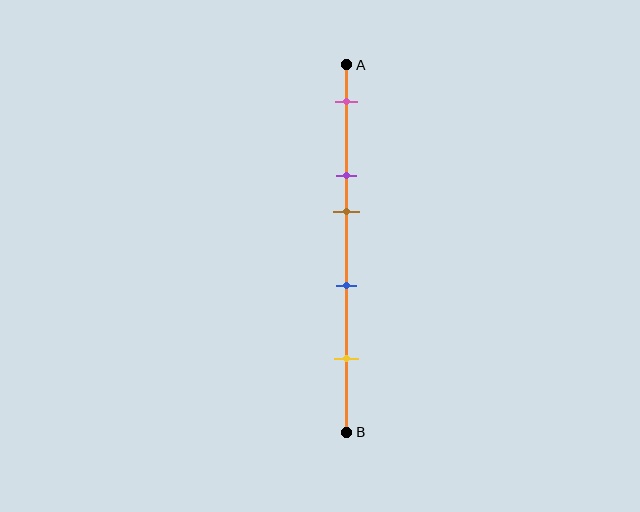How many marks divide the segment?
There are 5 marks dividing the segment.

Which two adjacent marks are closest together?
The purple and brown marks are the closest adjacent pair.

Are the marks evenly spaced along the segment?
No, the marks are not evenly spaced.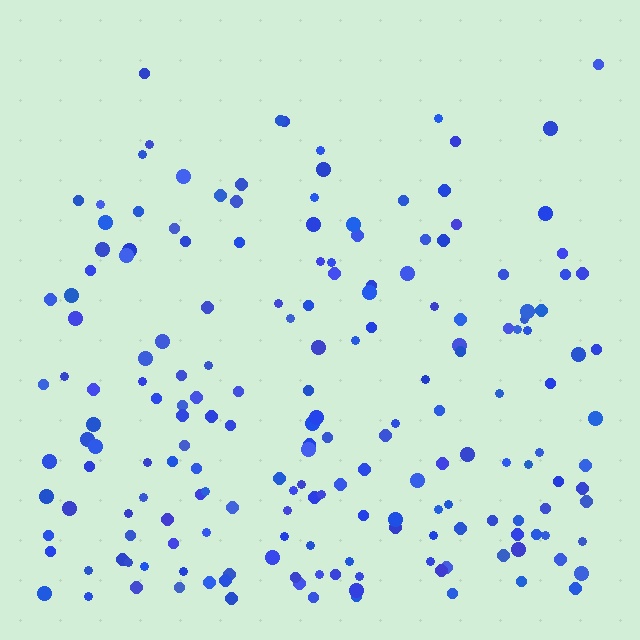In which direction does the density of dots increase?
From top to bottom, with the bottom side densest.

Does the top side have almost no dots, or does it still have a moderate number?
Still a moderate number, just noticeably fewer than the bottom.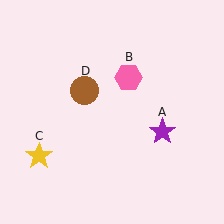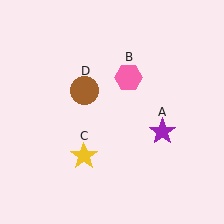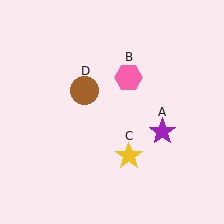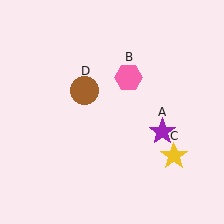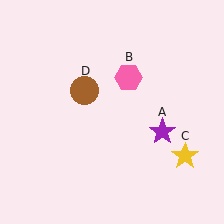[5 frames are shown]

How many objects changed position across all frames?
1 object changed position: yellow star (object C).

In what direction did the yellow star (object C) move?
The yellow star (object C) moved right.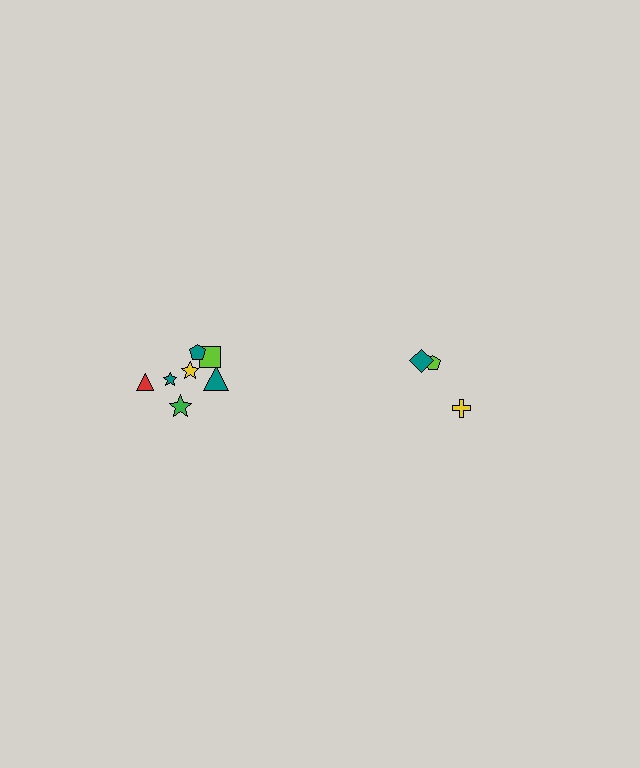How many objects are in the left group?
There are 7 objects.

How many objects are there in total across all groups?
There are 10 objects.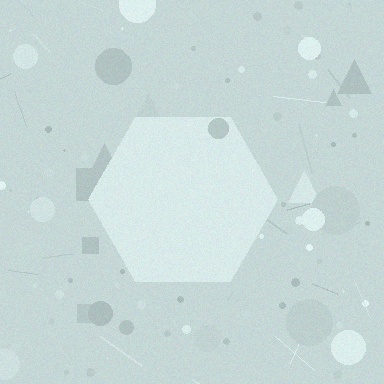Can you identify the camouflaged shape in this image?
The camouflaged shape is a hexagon.